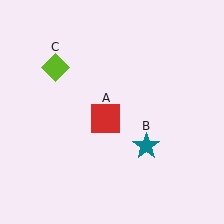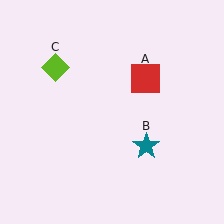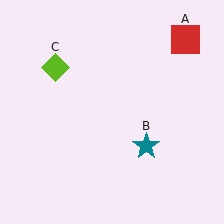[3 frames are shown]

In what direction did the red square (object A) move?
The red square (object A) moved up and to the right.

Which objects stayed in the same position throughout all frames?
Teal star (object B) and lime diamond (object C) remained stationary.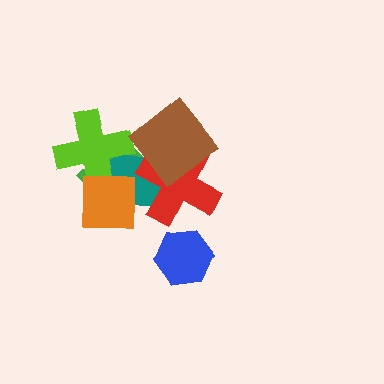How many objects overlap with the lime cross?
3 objects overlap with the lime cross.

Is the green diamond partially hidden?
Yes, it is partially covered by another shape.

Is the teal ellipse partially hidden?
Yes, it is partially covered by another shape.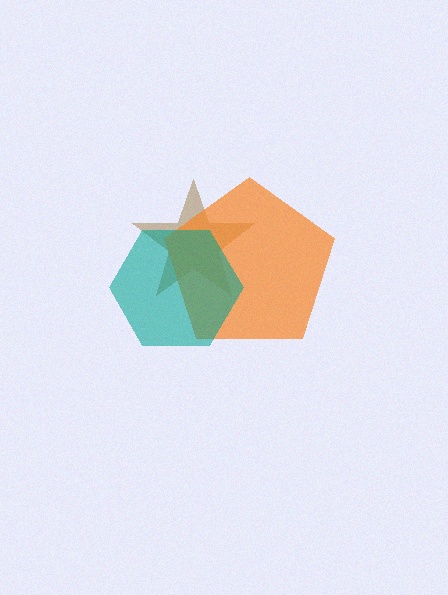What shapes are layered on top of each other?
The layered shapes are: a brown star, an orange pentagon, a teal hexagon.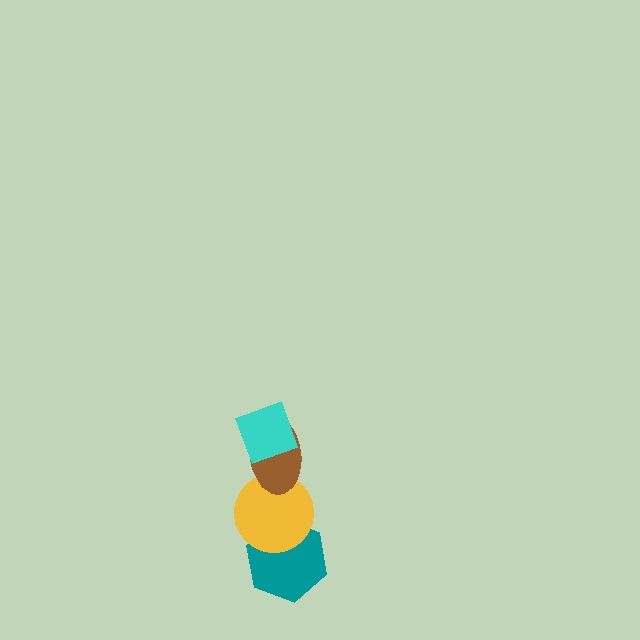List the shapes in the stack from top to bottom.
From top to bottom: the cyan diamond, the brown ellipse, the yellow circle, the teal hexagon.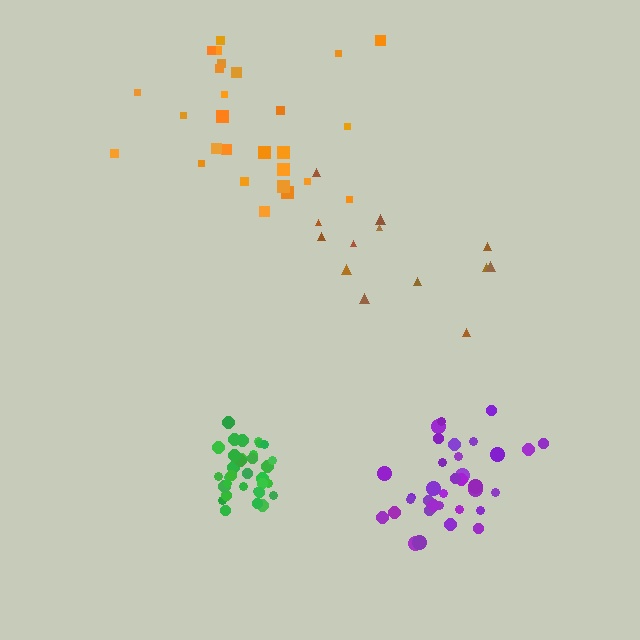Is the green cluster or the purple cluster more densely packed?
Green.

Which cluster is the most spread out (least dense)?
Orange.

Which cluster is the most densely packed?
Green.